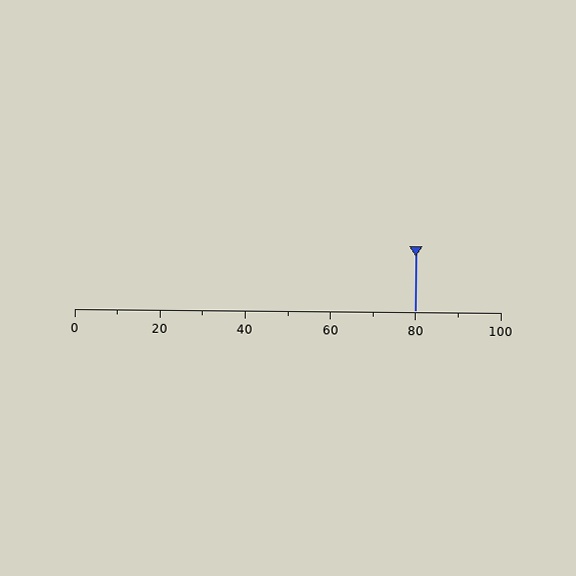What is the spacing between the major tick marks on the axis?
The major ticks are spaced 20 apart.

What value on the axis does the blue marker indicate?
The marker indicates approximately 80.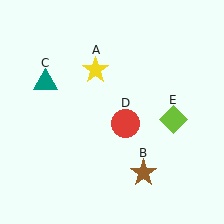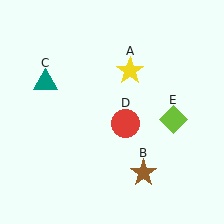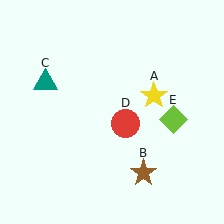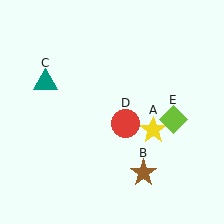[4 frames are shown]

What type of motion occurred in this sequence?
The yellow star (object A) rotated clockwise around the center of the scene.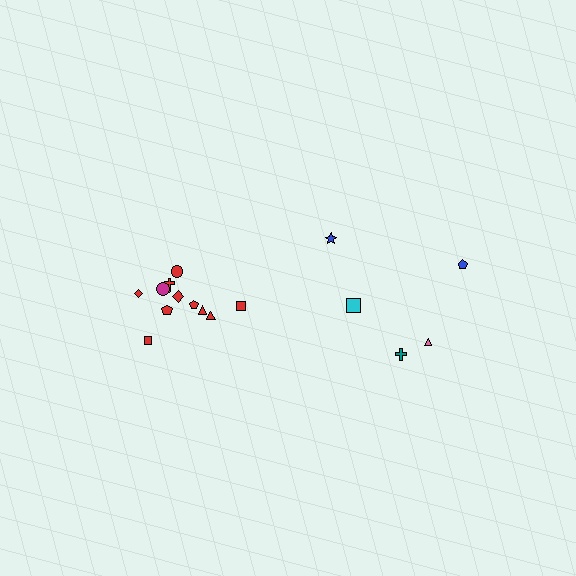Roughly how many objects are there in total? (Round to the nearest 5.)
Roughly 15 objects in total.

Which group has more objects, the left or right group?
The left group.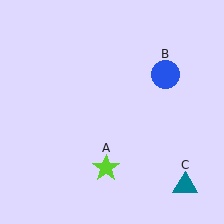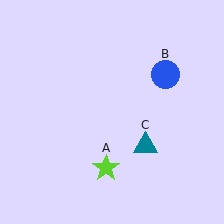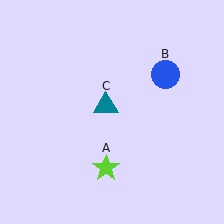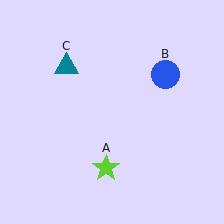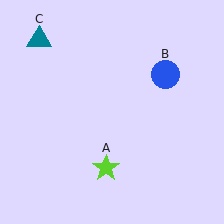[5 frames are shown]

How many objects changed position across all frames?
1 object changed position: teal triangle (object C).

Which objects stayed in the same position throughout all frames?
Lime star (object A) and blue circle (object B) remained stationary.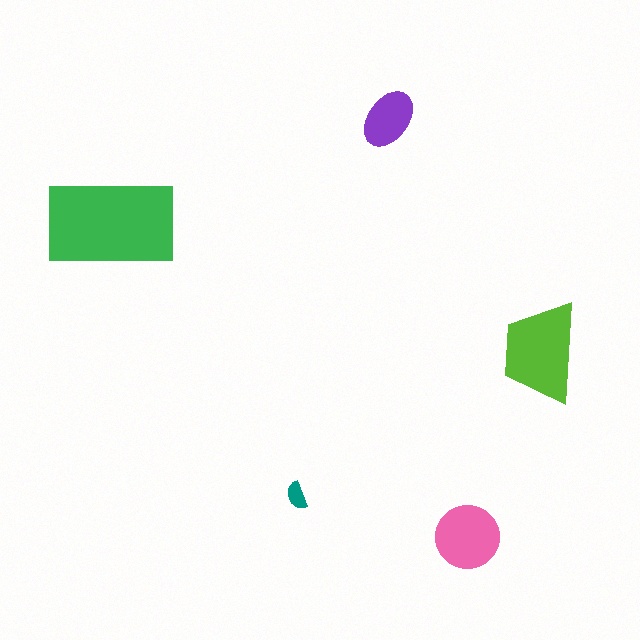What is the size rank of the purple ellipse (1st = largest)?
4th.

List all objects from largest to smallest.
The green rectangle, the lime trapezoid, the pink circle, the purple ellipse, the teal semicircle.